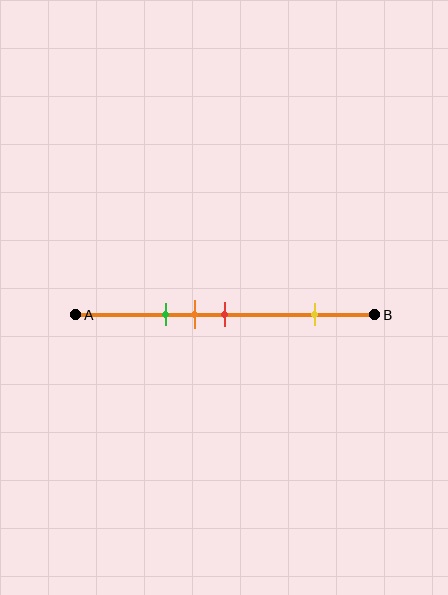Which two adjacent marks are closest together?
The orange and red marks are the closest adjacent pair.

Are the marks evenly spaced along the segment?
No, the marks are not evenly spaced.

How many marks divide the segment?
There are 4 marks dividing the segment.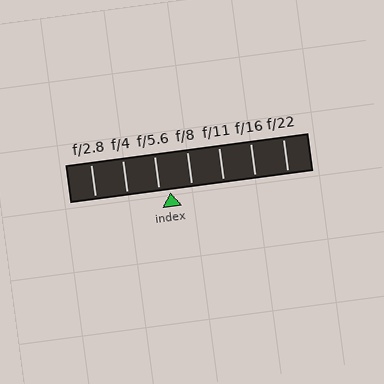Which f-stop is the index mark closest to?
The index mark is closest to f/5.6.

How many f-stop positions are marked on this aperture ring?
There are 7 f-stop positions marked.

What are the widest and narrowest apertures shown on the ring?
The widest aperture shown is f/2.8 and the narrowest is f/22.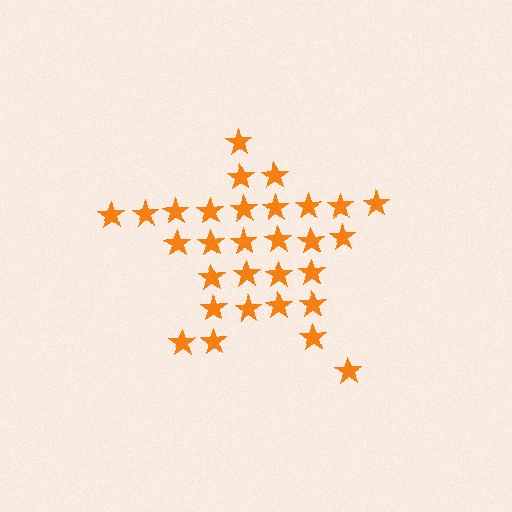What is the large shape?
The large shape is a star.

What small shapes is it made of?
It is made of small stars.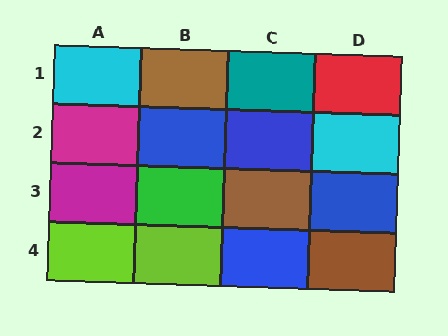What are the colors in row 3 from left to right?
Magenta, green, brown, blue.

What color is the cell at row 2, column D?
Cyan.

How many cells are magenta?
2 cells are magenta.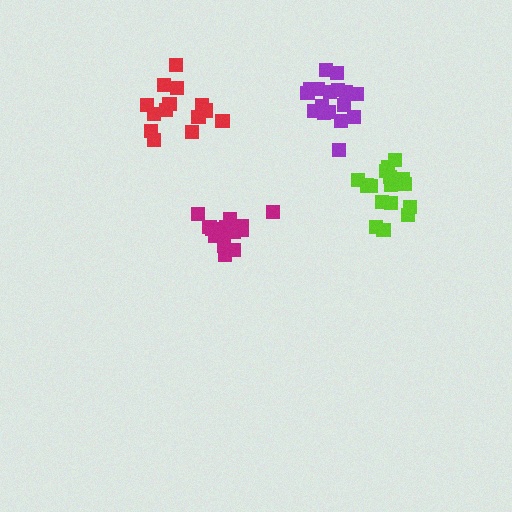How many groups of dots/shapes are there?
There are 4 groups.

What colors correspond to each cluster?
The clusters are colored: purple, lime, red, magenta.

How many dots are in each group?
Group 1: 17 dots, Group 2: 16 dots, Group 3: 14 dots, Group 4: 14 dots (61 total).